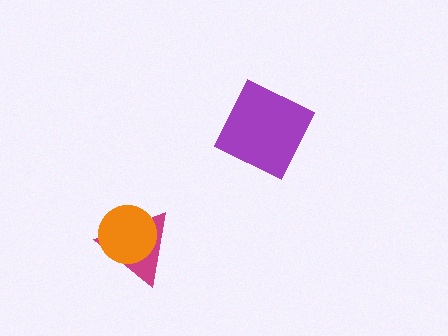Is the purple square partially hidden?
No, no other shape covers it.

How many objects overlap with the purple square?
0 objects overlap with the purple square.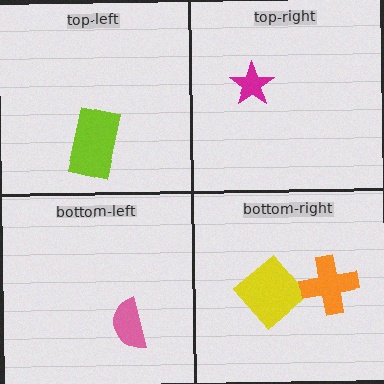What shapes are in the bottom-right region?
The yellow diamond, the orange cross.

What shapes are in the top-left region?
The lime rectangle.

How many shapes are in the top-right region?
1.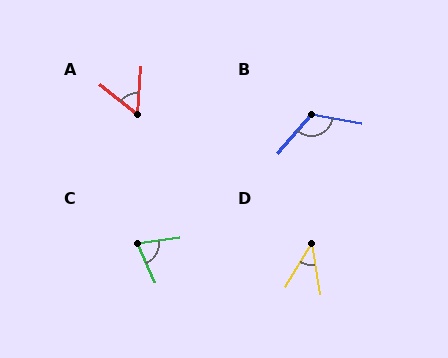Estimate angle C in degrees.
Approximately 73 degrees.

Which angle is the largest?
B, at approximately 121 degrees.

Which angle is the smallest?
D, at approximately 41 degrees.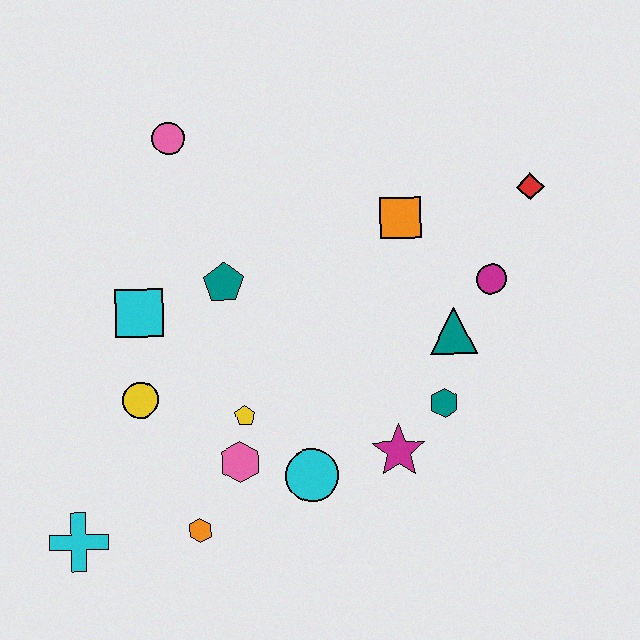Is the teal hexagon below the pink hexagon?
No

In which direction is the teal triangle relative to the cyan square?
The teal triangle is to the right of the cyan square.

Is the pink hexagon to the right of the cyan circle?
No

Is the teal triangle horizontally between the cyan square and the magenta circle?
Yes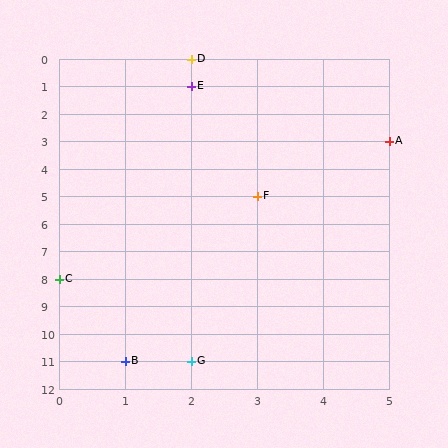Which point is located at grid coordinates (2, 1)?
Point E is at (2, 1).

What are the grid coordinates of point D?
Point D is at grid coordinates (2, 0).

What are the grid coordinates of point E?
Point E is at grid coordinates (2, 1).